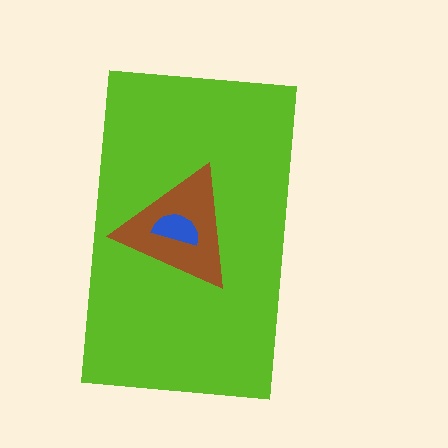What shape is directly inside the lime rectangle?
The brown triangle.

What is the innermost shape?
The blue semicircle.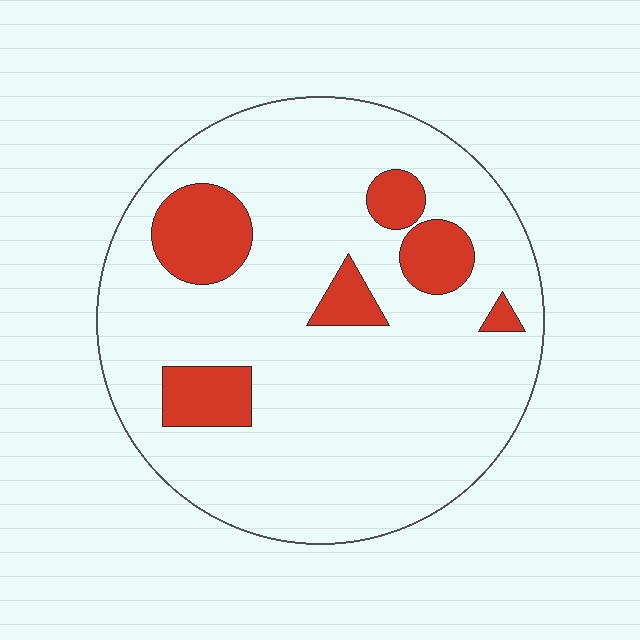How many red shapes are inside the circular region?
6.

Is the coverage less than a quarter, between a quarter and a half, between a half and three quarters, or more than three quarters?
Less than a quarter.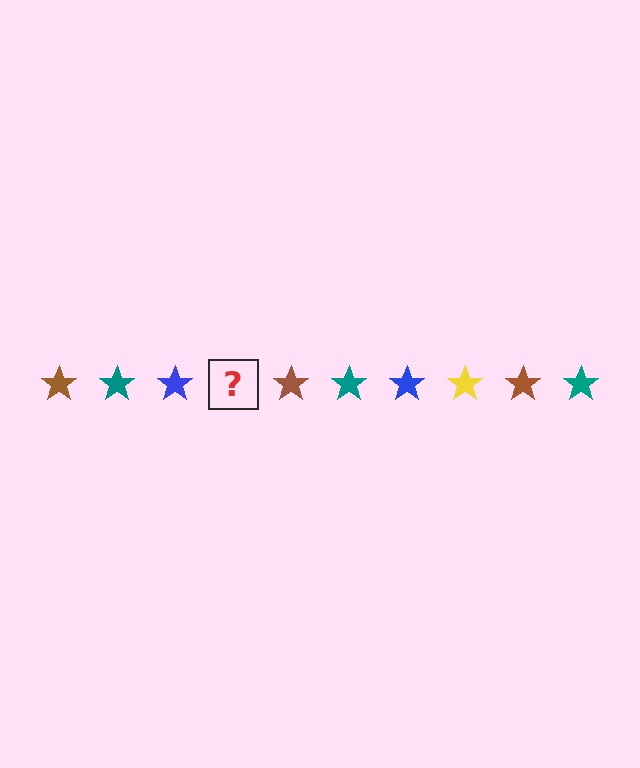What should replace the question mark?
The question mark should be replaced with a yellow star.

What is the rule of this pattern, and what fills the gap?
The rule is that the pattern cycles through brown, teal, blue, yellow stars. The gap should be filled with a yellow star.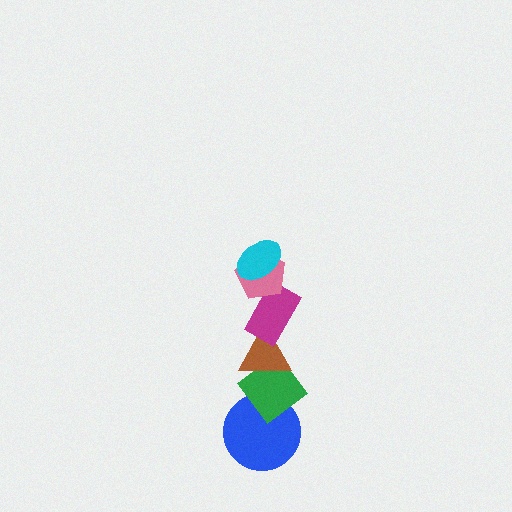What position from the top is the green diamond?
The green diamond is 5th from the top.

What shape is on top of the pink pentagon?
The cyan ellipse is on top of the pink pentagon.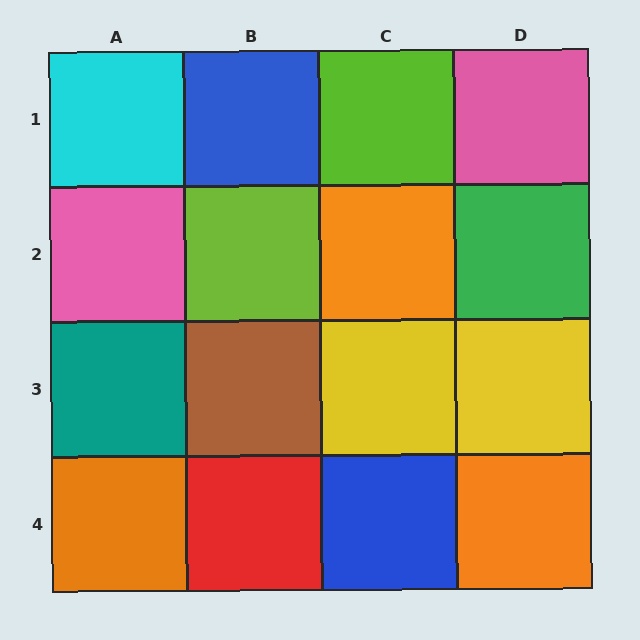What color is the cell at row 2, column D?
Green.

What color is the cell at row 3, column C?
Yellow.